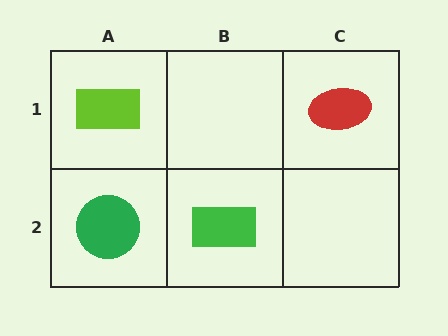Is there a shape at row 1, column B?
No, that cell is empty.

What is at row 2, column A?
A green circle.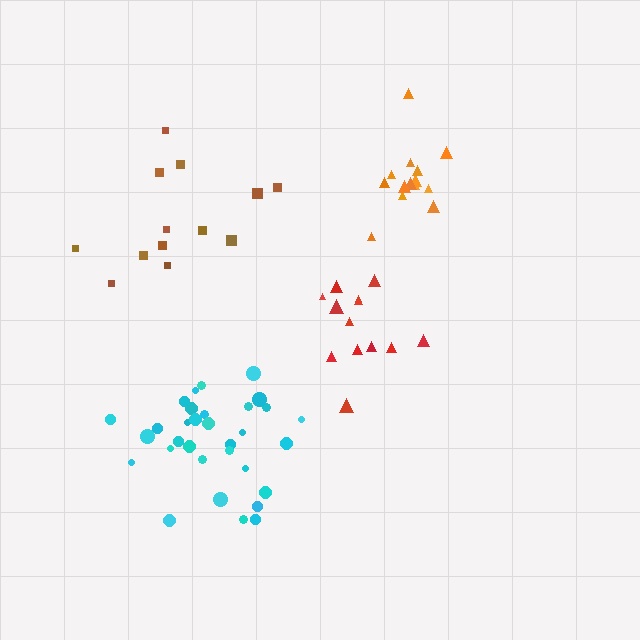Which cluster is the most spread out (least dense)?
Brown.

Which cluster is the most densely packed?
Orange.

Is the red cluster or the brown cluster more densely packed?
Red.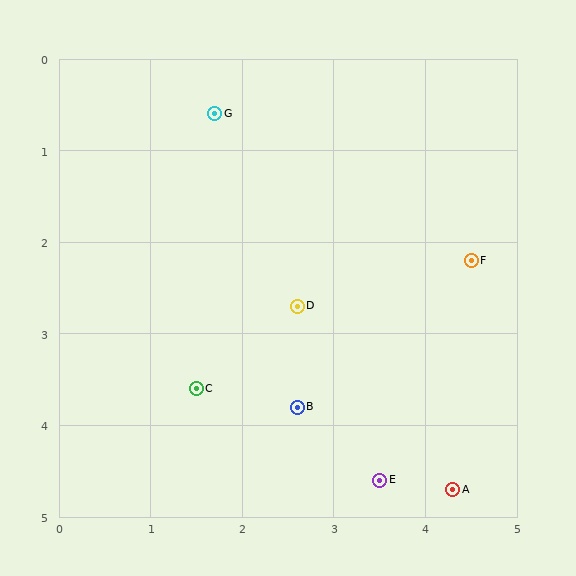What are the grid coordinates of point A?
Point A is at approximately (4.3, 4.7).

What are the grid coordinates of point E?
Point E is at approximately (3.5, 4.6).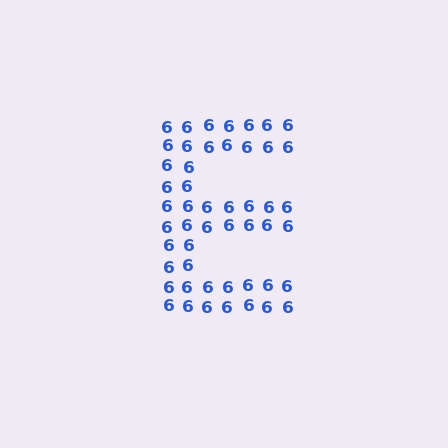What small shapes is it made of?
It is made of small digit 6's.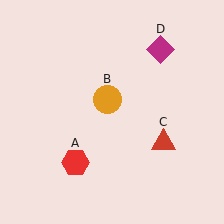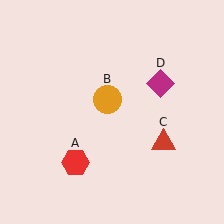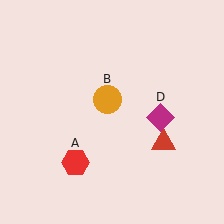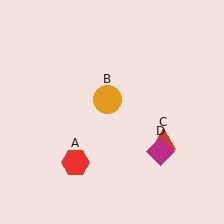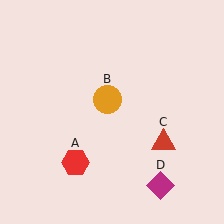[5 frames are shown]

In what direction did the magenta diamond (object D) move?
The magenta diamond (object D) moved down.